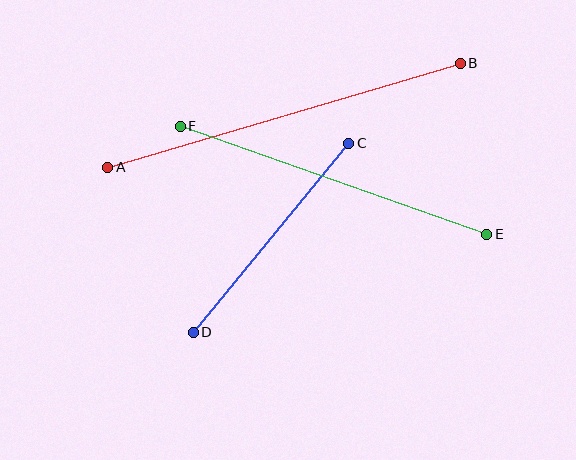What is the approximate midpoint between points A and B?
The midpoint is at approximately (284, 115) pixels.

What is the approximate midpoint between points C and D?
The midpoint is at approximately (271, 238) pixels.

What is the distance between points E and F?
The distance is approximately 325 pixels.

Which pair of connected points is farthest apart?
Points A and B are farthest apart.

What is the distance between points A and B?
The distance is approximately 368 pixels.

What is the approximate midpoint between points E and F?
The midpoint is at approximately (333, 180) pixels.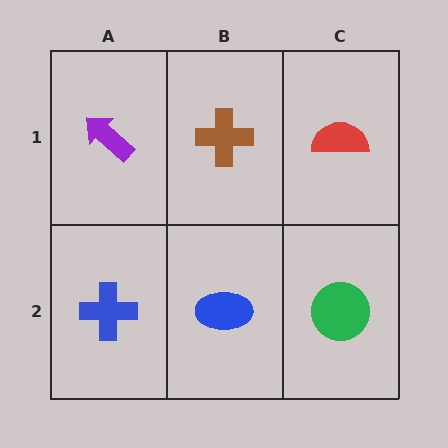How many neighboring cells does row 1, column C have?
2.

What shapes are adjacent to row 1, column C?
A green circle (row 2, column C), a brown cross (row 1, column B).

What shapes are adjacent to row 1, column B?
A blue ellipse (row 2, column B), a purple arrow (row 1, column A), a red semicircle (row 1, column C).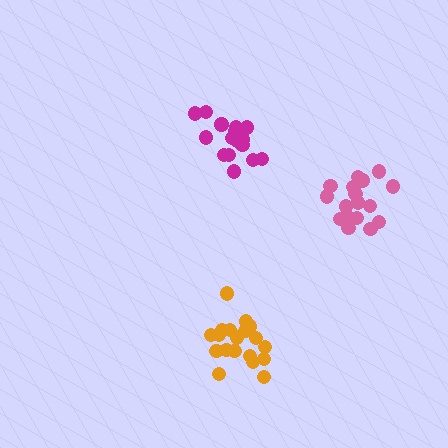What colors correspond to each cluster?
The clusters are colored: orange, pink, magenta.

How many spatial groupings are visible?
There are 3 spatial groupings.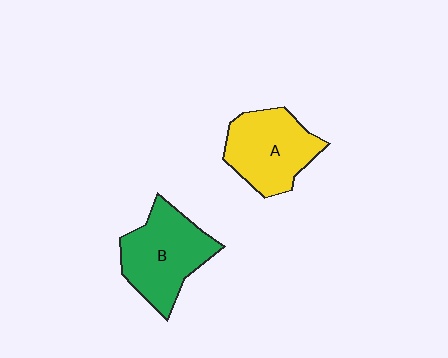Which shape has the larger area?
Shape B (green).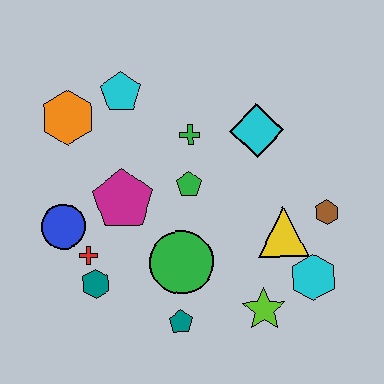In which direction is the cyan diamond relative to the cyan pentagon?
The cyan diamond is to the right of the cyan pentagon.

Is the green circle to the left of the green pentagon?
Yes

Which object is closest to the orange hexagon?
The cyan pentagon is closest to the orange hexagon.